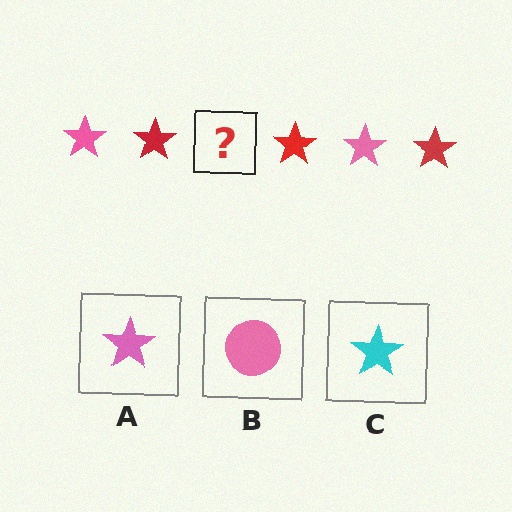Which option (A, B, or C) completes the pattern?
A.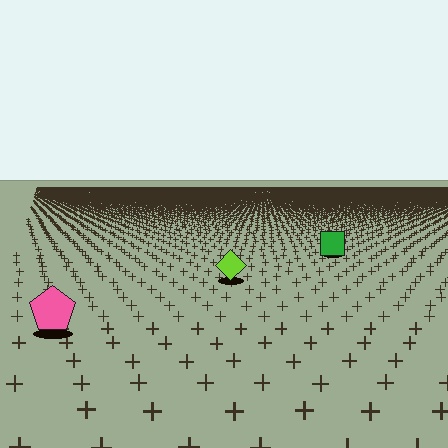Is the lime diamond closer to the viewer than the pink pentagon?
No. The pink pentagon is closer — you can tell from the texture gradient: the ground texture is coarser near it.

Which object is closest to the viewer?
The pink pentagon is closest. The texture marks near it are larger and more spread out.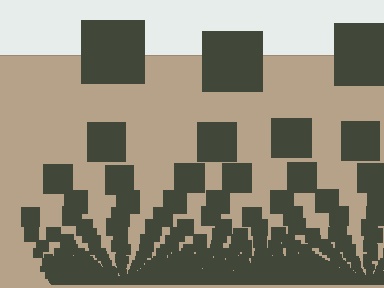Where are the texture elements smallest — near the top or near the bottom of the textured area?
Near the bottom.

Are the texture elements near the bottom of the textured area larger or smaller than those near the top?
Smaller. The gradient is inverted — elements near the bottom are smaller and denser.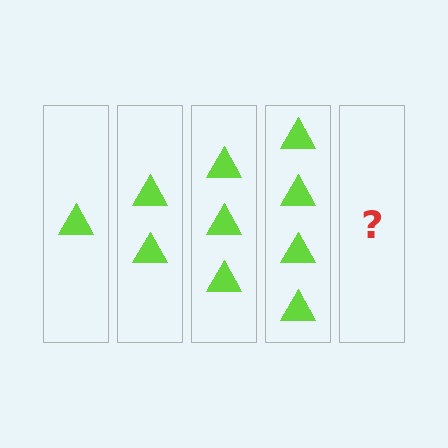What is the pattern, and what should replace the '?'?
The pattern is that each step adds one more triangle. The '?' should be 5 triangles.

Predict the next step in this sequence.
The next step is 5 triangles.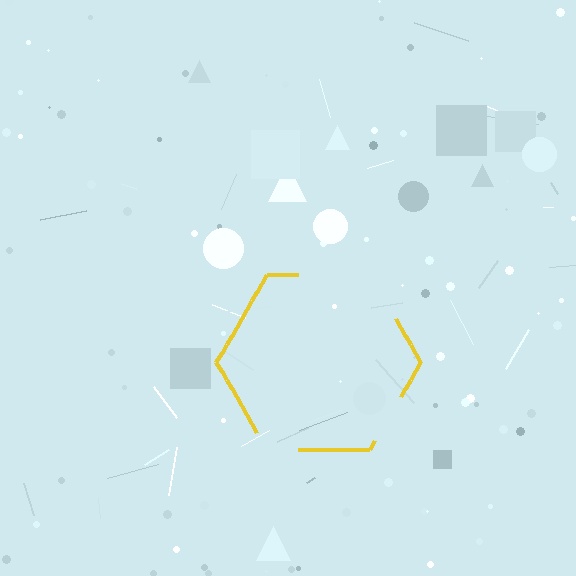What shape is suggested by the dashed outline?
The dashed outline suggests a hexagon.